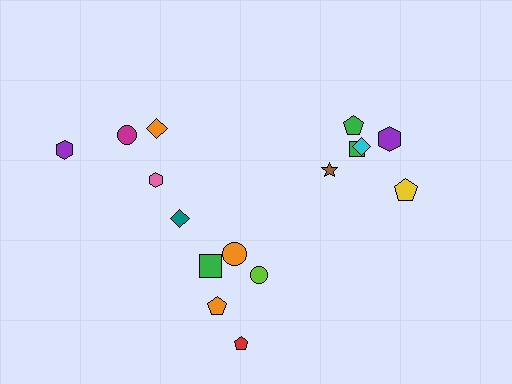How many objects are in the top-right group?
There are 6 objects.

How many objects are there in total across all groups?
There are 16 objects.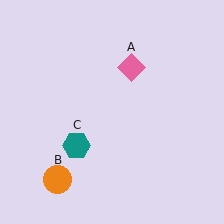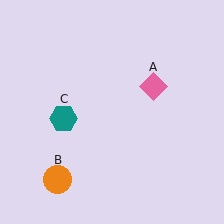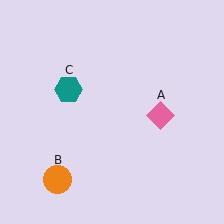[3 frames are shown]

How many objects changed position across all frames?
2 objects changed position: pink diamond (object A), teal hexagon (object C).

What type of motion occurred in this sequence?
The pink diamond (object A), teal hexagon (object C) rotated clockwise around the center of the scene.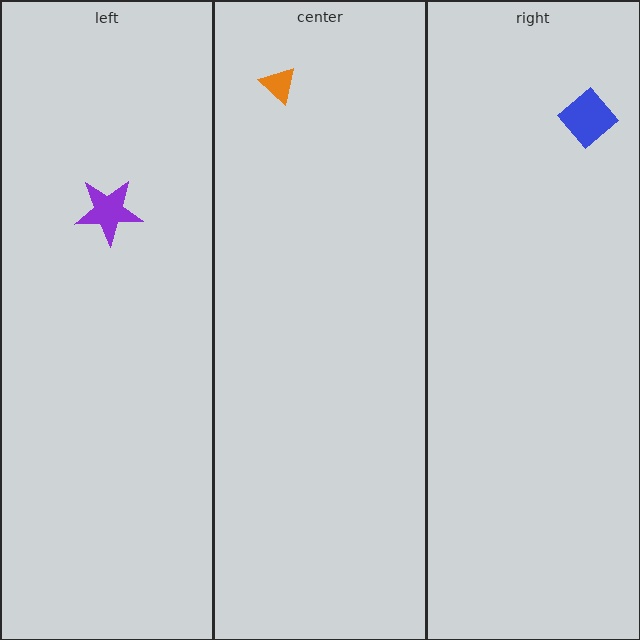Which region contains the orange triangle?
The center region.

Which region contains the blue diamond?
The right region.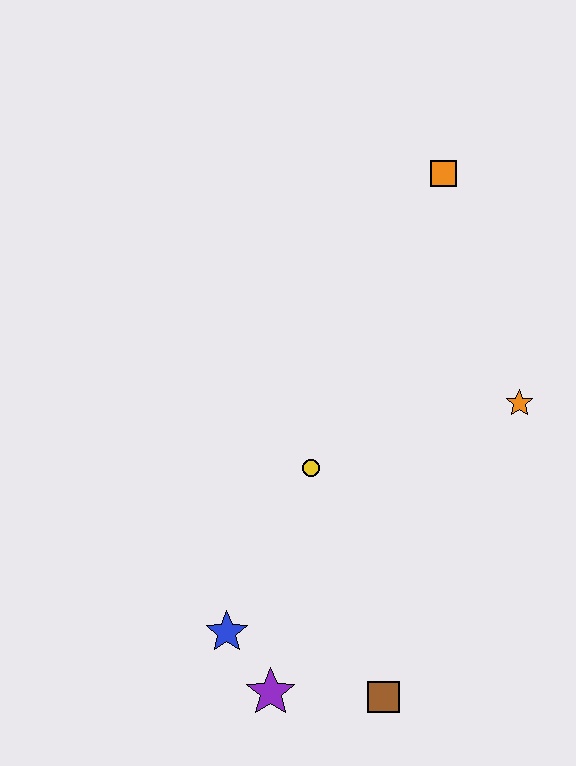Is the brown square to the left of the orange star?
Yes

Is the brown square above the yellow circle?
No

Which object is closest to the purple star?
The blue star is closest to the purple star.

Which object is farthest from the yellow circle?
The orange square is farthest from the yellow circle.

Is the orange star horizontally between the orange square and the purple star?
No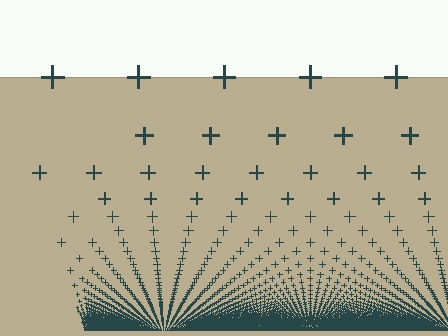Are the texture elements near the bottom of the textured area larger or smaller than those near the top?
Smaller. The gradient is inverted — elements near the bottom are smaller and denser.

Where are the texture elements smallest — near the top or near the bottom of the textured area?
Near the bottom.